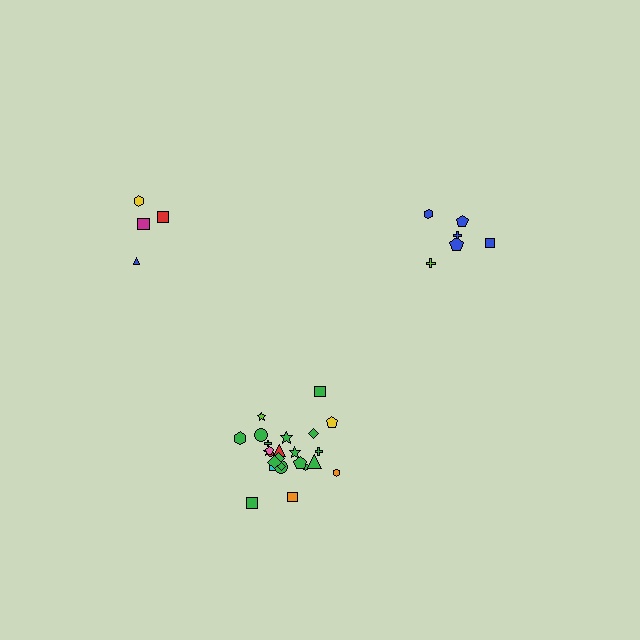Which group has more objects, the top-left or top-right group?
The top-right group.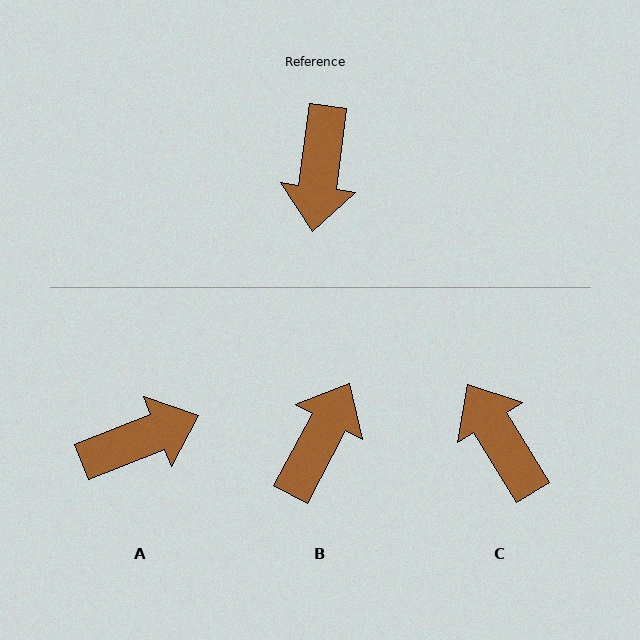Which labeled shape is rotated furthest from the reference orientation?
B, about 159 degrees away.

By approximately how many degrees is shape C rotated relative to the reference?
Approximately 141 degrees clockwise.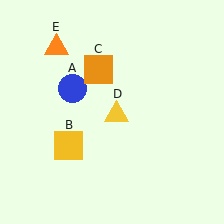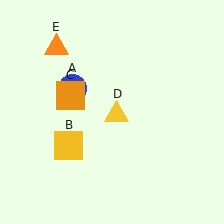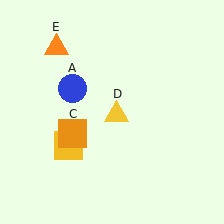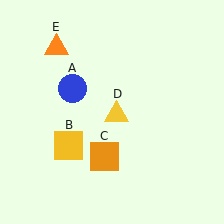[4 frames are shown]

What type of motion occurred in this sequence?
The orange square (object C) rotated counterclockwise around the center of the scene.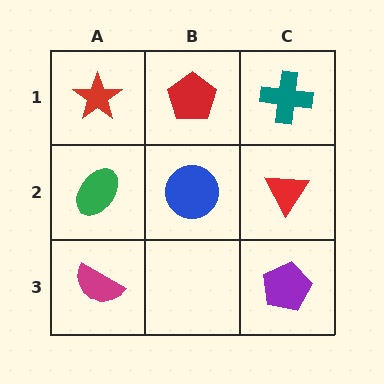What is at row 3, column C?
A purple pentagon.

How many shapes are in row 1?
3 shapes.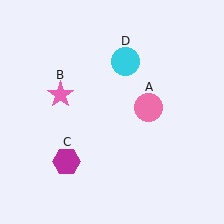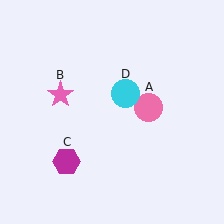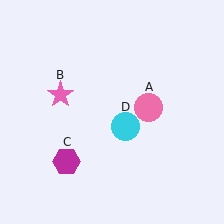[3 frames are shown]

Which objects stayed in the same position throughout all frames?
Pink circle (object A) and pink star (object B) and magenta hexagon (object C) remained stationary.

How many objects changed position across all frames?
1 object changed position: cyan circle (object D).